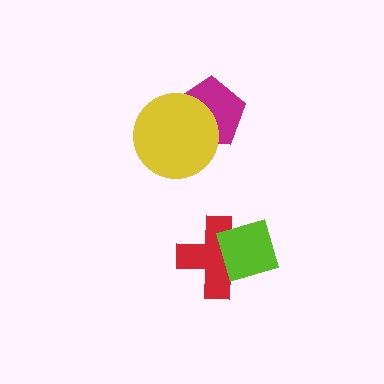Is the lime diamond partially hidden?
No, no other shape covers it.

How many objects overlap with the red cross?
1 object overlaps with the red cross.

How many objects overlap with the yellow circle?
1 object overlaps with the yellow circle.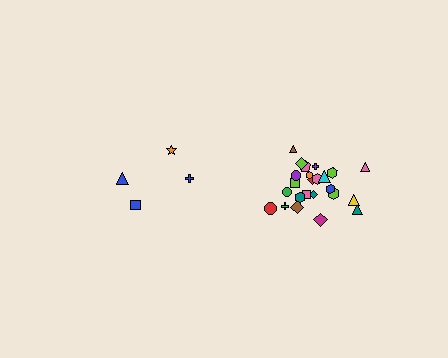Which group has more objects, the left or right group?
The right group.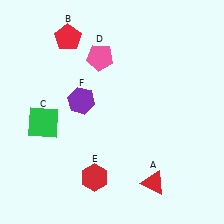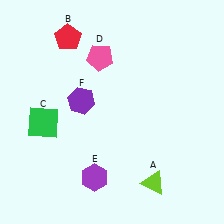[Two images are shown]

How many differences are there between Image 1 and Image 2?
There are 2 differences between the two images.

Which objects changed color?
A changed from red to lime. E changed from red to purple.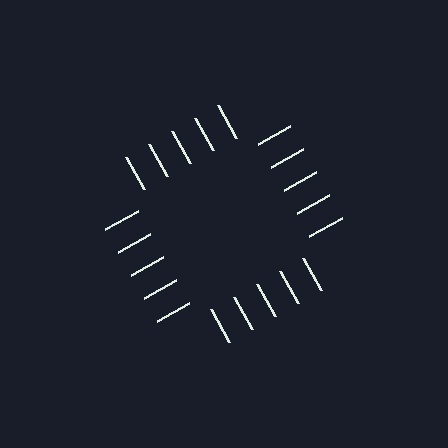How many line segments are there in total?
20 — 5 along each of the 4 edges.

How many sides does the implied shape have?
4 sides — the line-ends trace a square.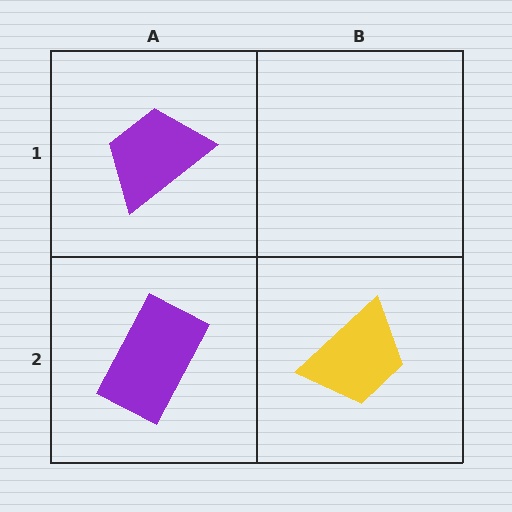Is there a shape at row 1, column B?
No, that cell is empty.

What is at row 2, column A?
A purple rectangle.